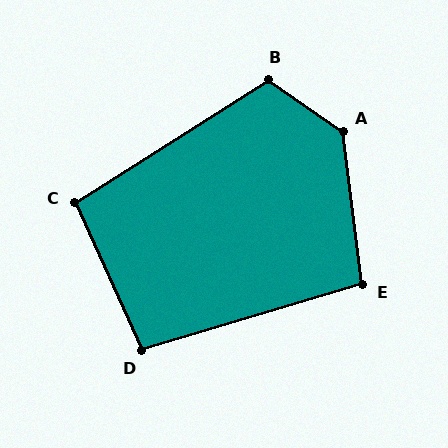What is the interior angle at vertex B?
Approximately 113 degrees (obtuse).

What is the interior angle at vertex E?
Approximately 100 degrees (obtuse).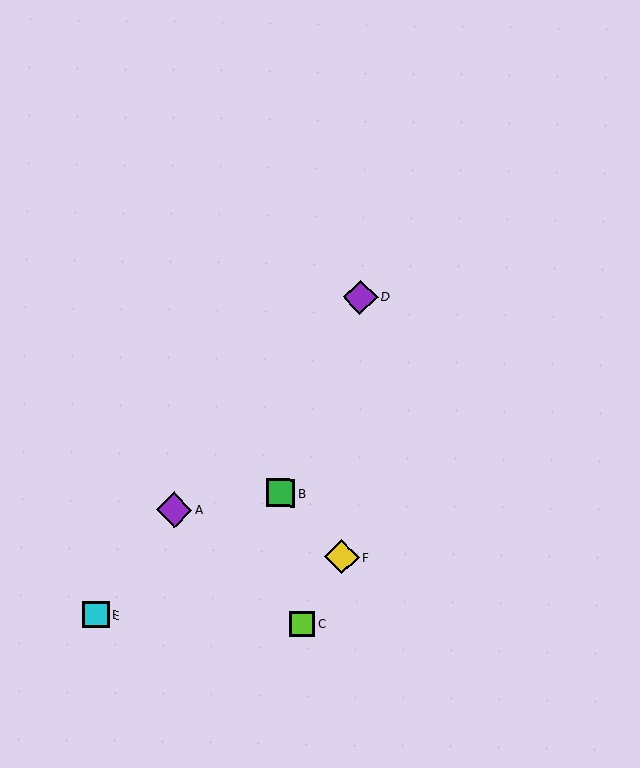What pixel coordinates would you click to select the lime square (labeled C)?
Click at (302, 624) to select the lime square C.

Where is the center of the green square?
The center of the green square is at (281, 493).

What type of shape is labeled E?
Shape E is a cyan square.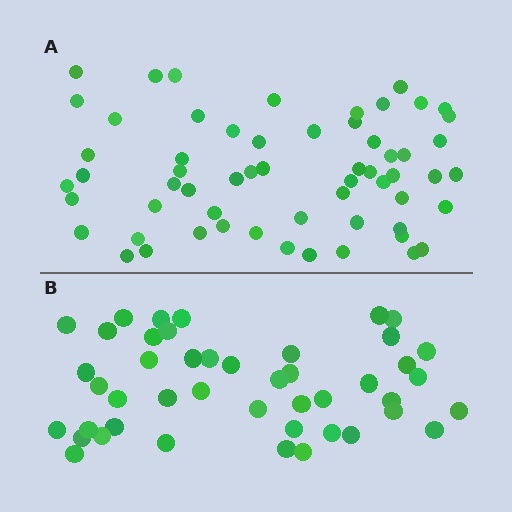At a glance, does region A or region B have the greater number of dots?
Region A (the top region) has more dots.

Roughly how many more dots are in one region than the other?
Region A has approximately 15 more dots than region B.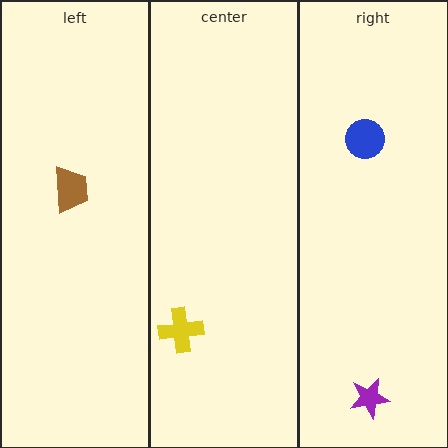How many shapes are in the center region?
1.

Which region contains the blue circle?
The right region.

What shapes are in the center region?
The yellow cross.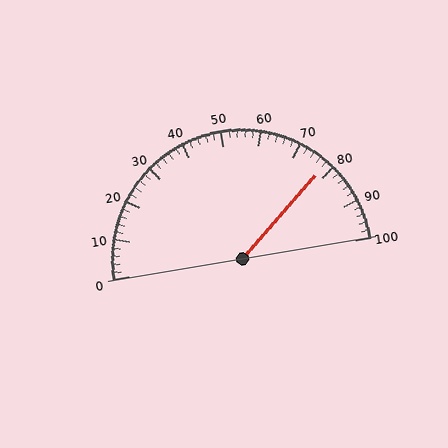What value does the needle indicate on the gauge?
The needle indicates approximately 78.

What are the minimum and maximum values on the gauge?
The gauge ranges from 0 to 100.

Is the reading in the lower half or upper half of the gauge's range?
The reading is in the upper half of the range (0 to 100).